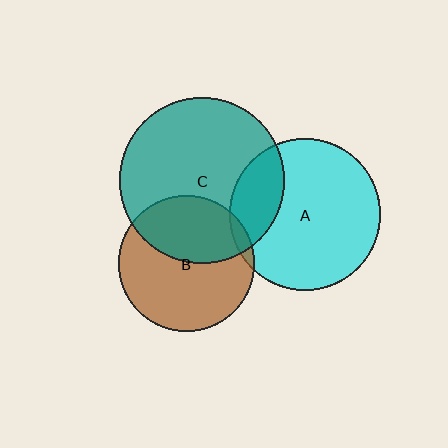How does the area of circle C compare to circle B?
Approximately 1.5 times.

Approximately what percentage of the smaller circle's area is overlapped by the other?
Approximately 5%.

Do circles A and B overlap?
Yes.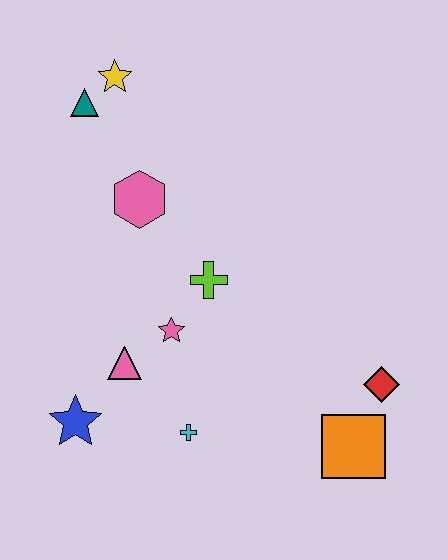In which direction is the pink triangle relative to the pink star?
The pink triangle is to the left of the pink star.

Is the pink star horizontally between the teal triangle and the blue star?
No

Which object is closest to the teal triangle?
The yellow star is closest to the teal triangle.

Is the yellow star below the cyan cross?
No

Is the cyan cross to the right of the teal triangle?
Yes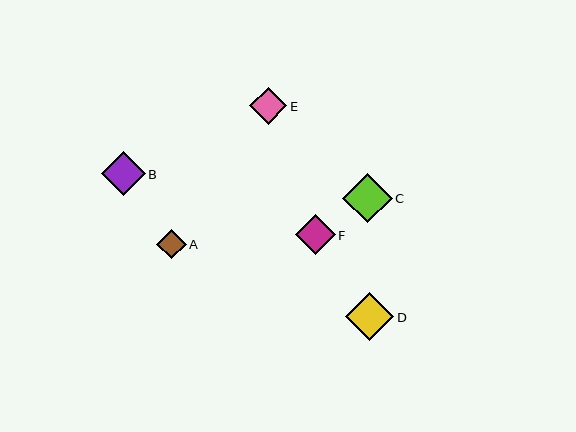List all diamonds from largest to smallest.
From largest to smallest: C, D, B, F, E, A.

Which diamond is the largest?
Diamond C is the largest with a size of approximately 50 pixels.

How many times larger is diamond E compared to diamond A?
Diamond E is approximately 1.3 times the size of diamond A.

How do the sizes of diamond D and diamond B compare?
Diamond D and diamond B are approximately the same size.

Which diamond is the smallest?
Diamond A is the smallest with a size of approximately 30 pixels.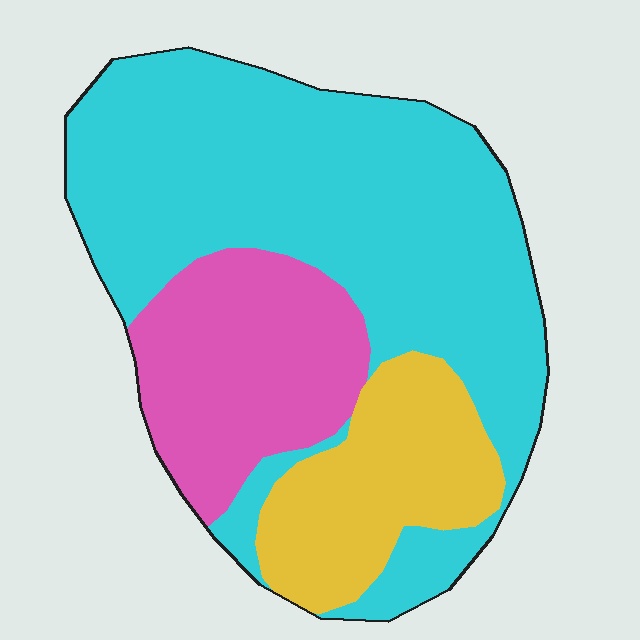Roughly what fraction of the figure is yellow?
Yellow takes up less than a quarter of the figure.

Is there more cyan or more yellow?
Cyan.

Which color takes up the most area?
Cyan, at roughly 60%.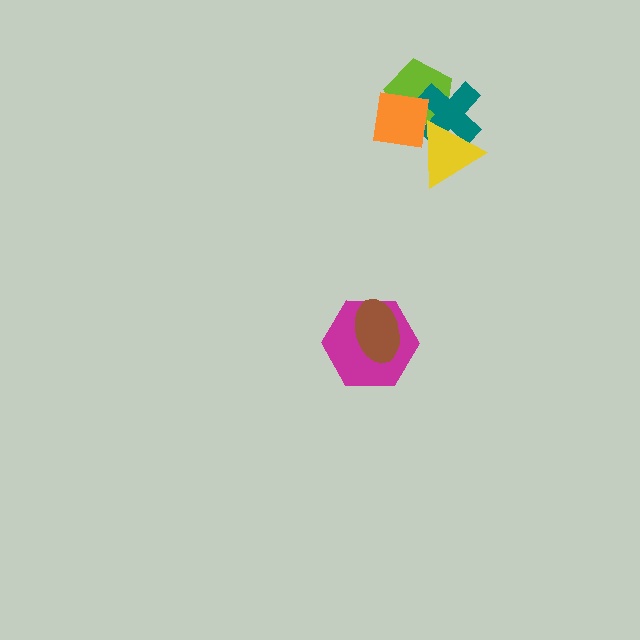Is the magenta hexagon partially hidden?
Yes, it is partially covered by another shape.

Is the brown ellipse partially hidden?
No, no other shape covers it.